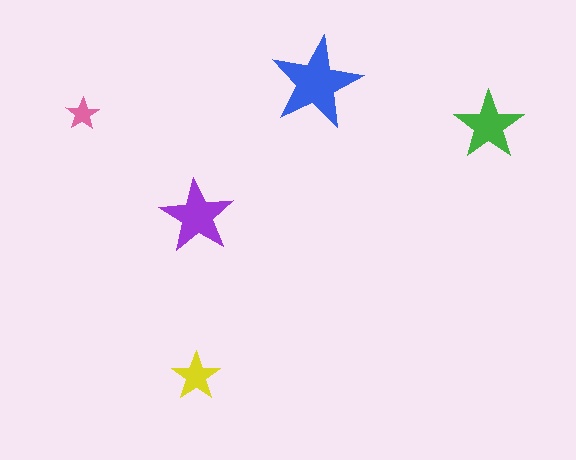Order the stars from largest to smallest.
the blue one, the purple one, the green one, the yellow one, the pink one.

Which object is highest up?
The blue star is topmost.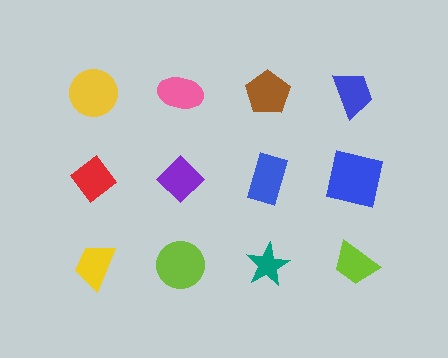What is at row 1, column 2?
A pink ellipse.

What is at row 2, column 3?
A blue rectangle.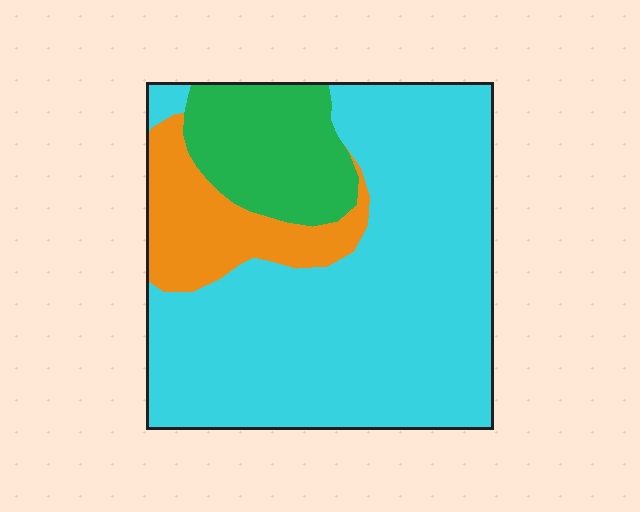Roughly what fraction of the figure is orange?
Orange takes up less than a sixth of the figure.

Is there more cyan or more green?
Cyan.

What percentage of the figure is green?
Green takes up about one sixth (1/6) of the figure.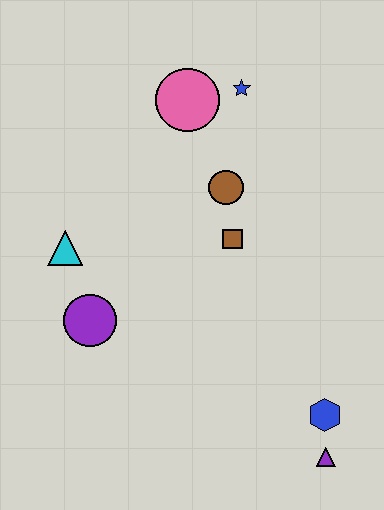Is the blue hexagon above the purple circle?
No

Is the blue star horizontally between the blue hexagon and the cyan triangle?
Yes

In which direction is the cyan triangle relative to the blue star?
The cyan triangle is to the left of the blue star.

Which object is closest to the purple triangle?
The blue hexagon is closest to the purple triangle.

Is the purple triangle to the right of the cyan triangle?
Yes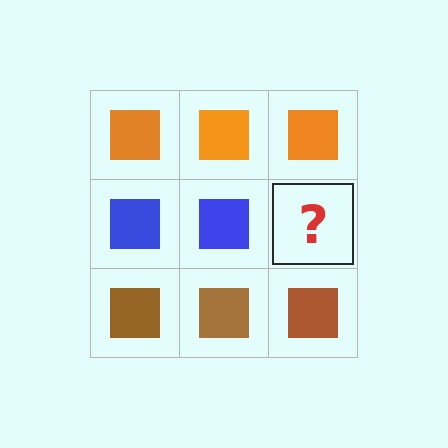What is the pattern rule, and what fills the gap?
The rule is that each row has a consistent color. The gap should be filled with a blue square.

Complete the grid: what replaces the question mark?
The question mark should be replaced with a blue square.